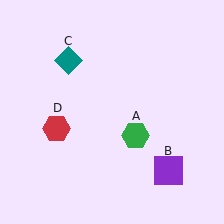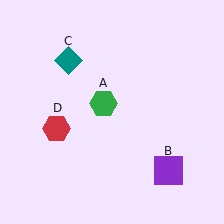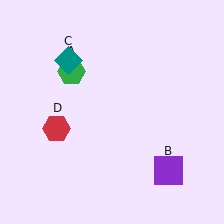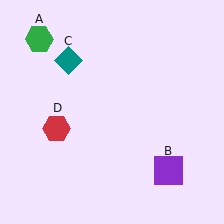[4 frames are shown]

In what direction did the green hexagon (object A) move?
The green hexagon (object A) moved up and to the left.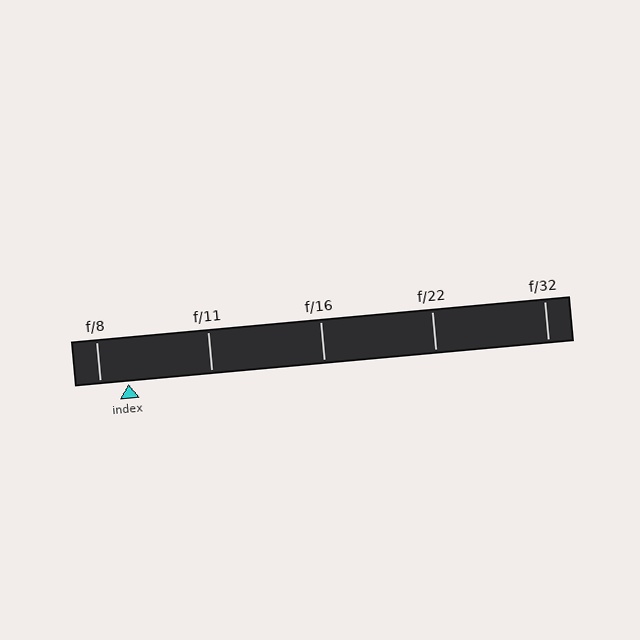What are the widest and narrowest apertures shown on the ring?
The widest aperture shown is f/8 and the narrowest is f/32.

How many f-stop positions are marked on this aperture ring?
There are 5 f-stop positions marked.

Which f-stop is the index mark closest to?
The index mark is closest to f/8.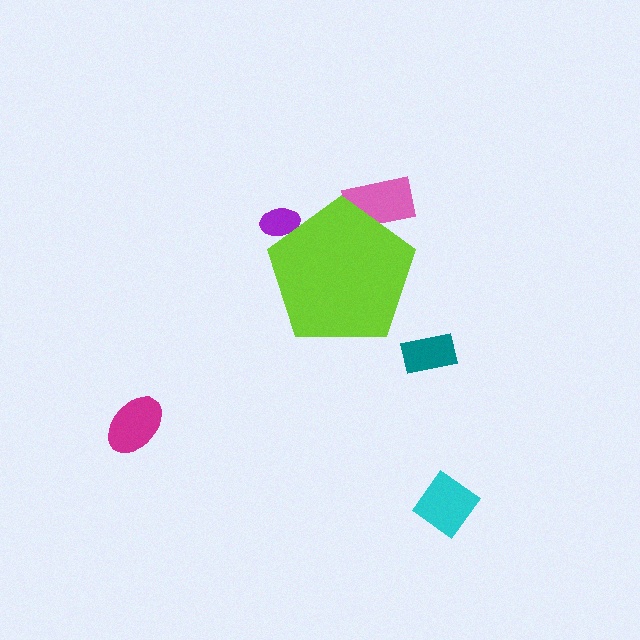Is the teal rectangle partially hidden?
No, the teal rectangle is fully visible.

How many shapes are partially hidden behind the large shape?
2 shapes are partially hidden.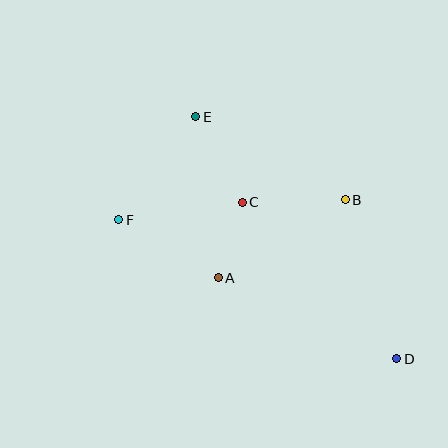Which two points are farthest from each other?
Points D and E are farthest from each other.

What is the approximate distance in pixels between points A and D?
The distance between A and D is approximately 196 pixels.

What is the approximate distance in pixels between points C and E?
The distance between C and E is approximately 97 pixels.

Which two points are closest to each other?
Points A and C are closest to each other.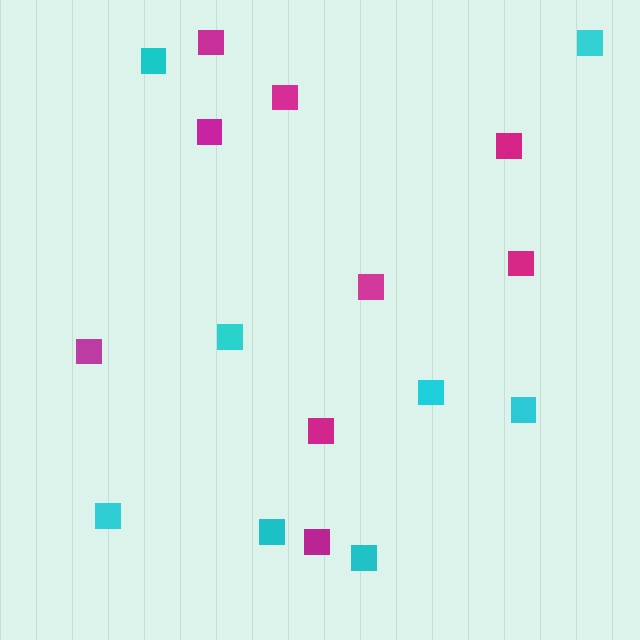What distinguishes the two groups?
There are 2 groups: one group of magenta squares (9) and one group of cyan squares (8).